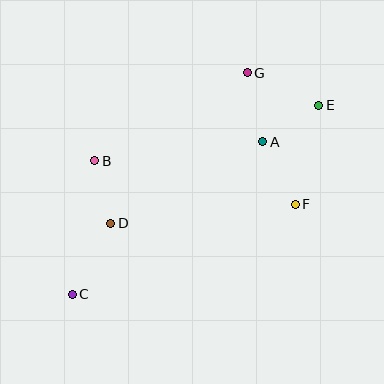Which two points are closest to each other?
Points B and D are closest to each other.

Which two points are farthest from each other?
Points C and E are farthest from each other.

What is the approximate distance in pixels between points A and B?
The distance between A and B is approximately 169 pixels.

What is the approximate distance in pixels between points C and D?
The distance between C and D is approximately 81 pixels.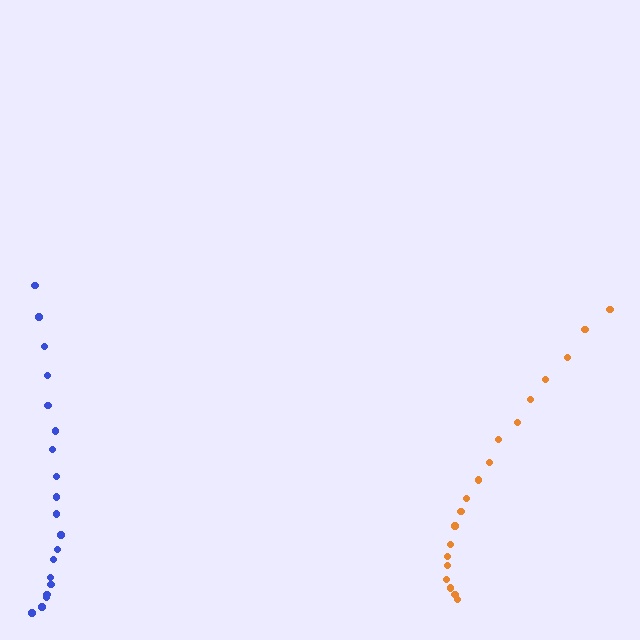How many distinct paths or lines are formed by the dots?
There are 2 distinct paths.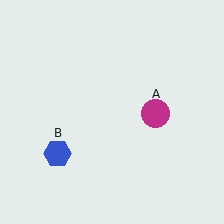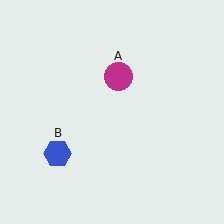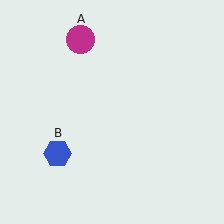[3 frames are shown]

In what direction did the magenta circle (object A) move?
The magenta circle (object A) moved up and to the left.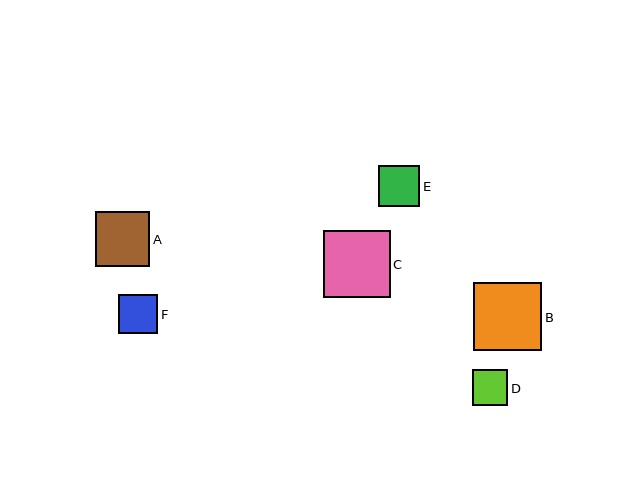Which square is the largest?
Square B is the largest with a size of approximately 69 pixels.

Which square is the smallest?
Square D is the smallest with a size of approximately 35 pixels.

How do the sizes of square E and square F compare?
Square E and square F are approximately the same size.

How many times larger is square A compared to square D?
Square A is approximately 1.5 times the size of square D.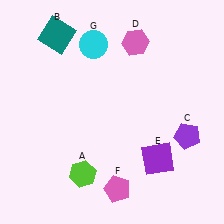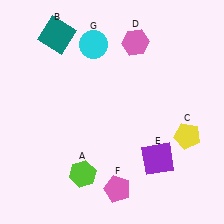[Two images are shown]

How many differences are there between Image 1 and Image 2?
There is 1 difference between the two images.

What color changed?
The pentagon (C) changed from purple in Image 1 to yellow in Image 2.